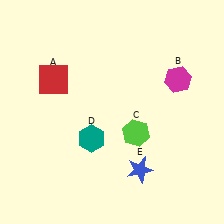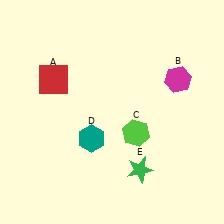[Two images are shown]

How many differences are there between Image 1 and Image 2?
There is 1 difference between the two images.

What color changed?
The star (E) changed from blue in Image 1 to green in Image 2.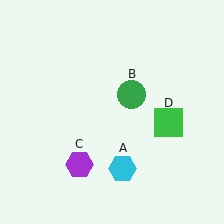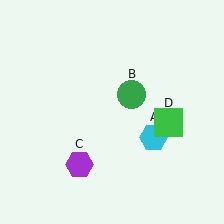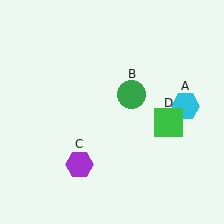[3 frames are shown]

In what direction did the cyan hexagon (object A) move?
The cyan hexagon (object A) moved up and to the right.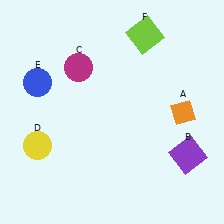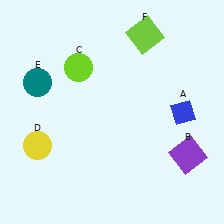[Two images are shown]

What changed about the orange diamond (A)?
In Image 1, A is orange. In Image 2, it changed to blue.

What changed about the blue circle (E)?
In Image 1, E is blue. In Image 2, it changed to teal.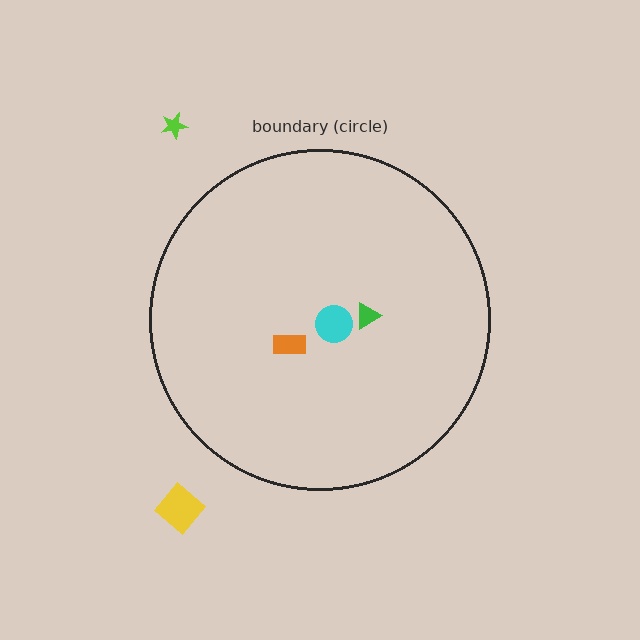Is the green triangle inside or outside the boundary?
Inside.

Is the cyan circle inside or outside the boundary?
Inside.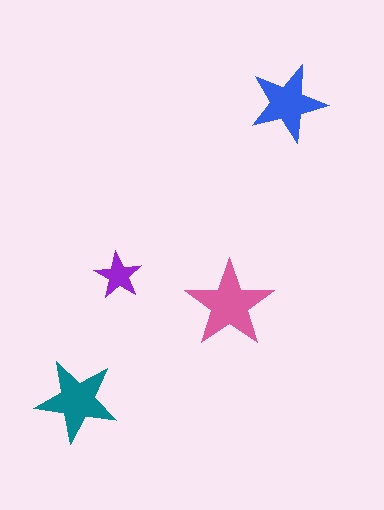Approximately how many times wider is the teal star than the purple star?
About 2 times wider.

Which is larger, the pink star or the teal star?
The pink one.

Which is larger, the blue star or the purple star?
The blue one.